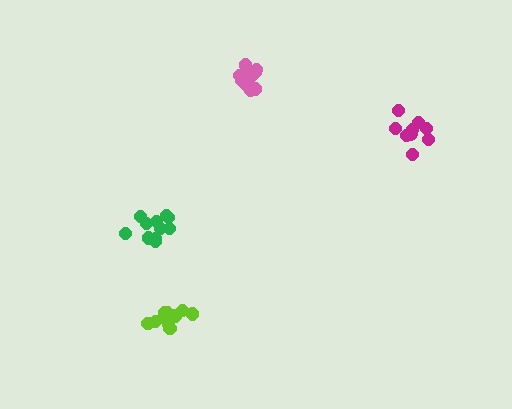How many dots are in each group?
Group 1: 9 dots, Group 2: 11 dots, Group 3: 12 dots, Group 4: 12 dots (44 total).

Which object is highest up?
The pink cluster is topmost.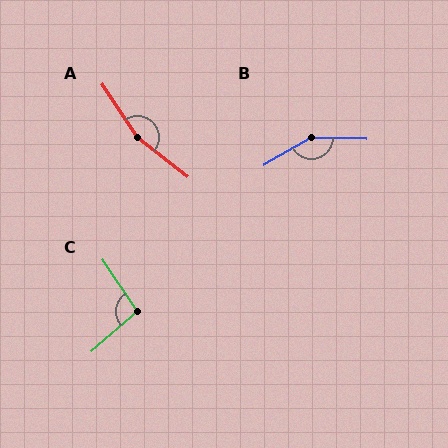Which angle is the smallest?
C, at approximately 96 degrees.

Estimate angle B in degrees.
Approximately 148 degrees.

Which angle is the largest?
A, at approximately 161 degrees.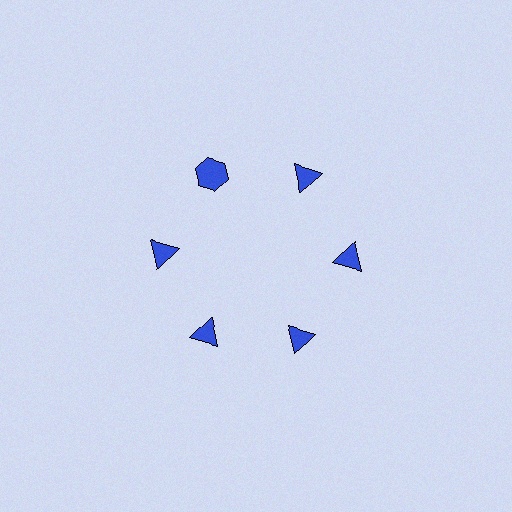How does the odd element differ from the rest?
It has a different shape: hexagon instead of triangle.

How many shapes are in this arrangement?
There are 6 shapes arranged in a ring pattern.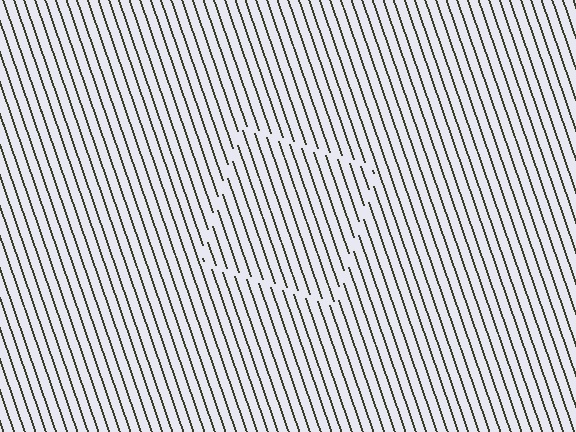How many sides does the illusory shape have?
4 sides — the line-ends trace a square.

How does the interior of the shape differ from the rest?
The interior of the shape contains the same grating, shifted by half a period — the contour is defined by the phase discontinuity where line-ends from the inner and outer gratings abut.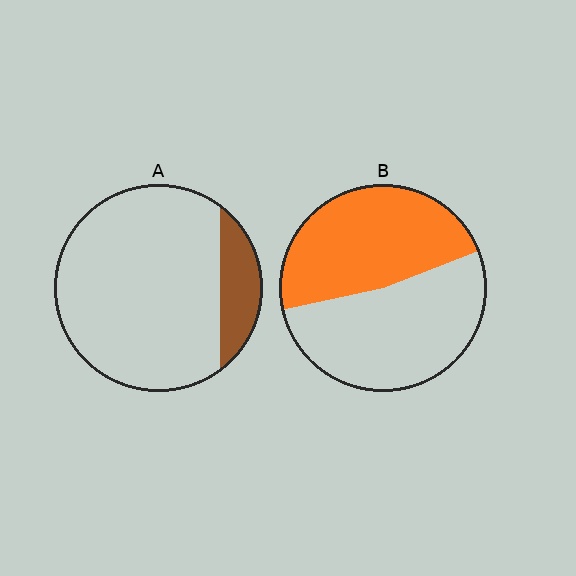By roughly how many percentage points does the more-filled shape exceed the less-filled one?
By roughly 35 percentage points (B over A).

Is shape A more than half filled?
No.